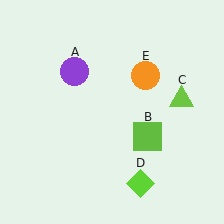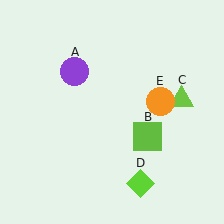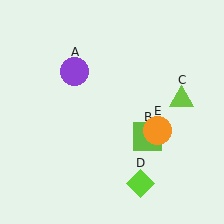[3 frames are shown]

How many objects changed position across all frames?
1 object changed position: orange circle (object E).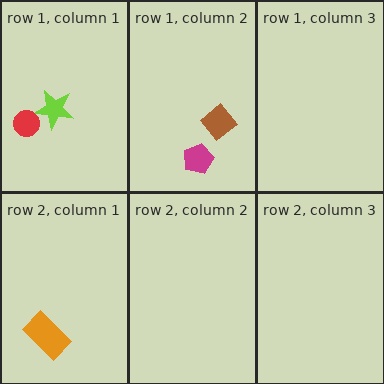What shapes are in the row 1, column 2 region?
The brown diamond, the magenta pentagon.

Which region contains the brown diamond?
The row 1, column 2 region.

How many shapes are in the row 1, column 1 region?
2.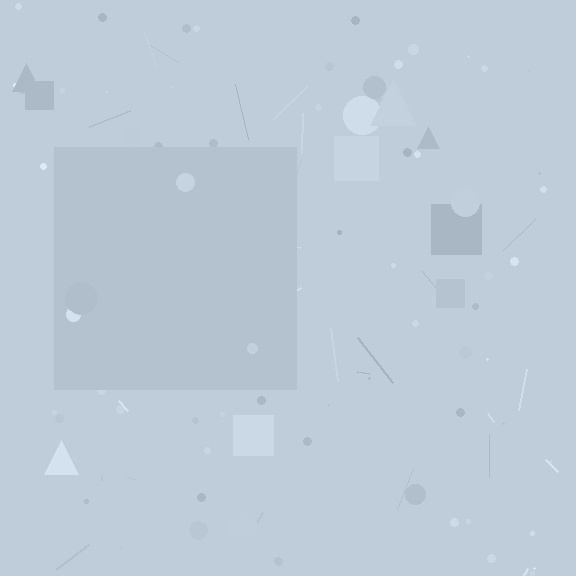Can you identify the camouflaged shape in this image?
The camouflaged shape is a square.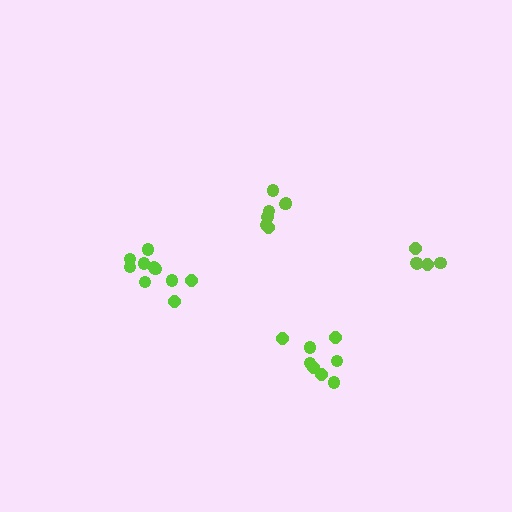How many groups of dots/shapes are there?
There are 4 groups.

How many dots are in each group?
Group 1: 7 dots, Group 2: 8 dots, Group 3: 10 dots, Group 4: 5 dots (30 total).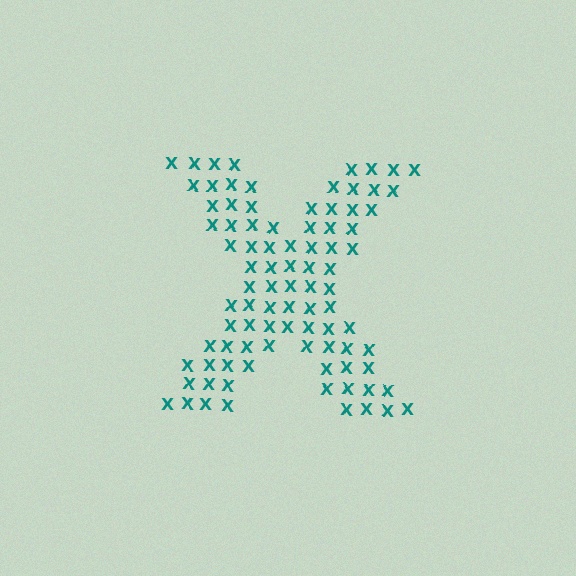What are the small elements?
The small elements are letter X's.